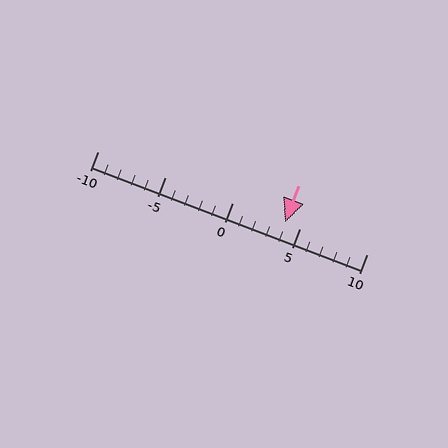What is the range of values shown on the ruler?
The ruler shows values from -10 to 10.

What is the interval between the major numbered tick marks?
The major tick marks are spaced 5 units apart.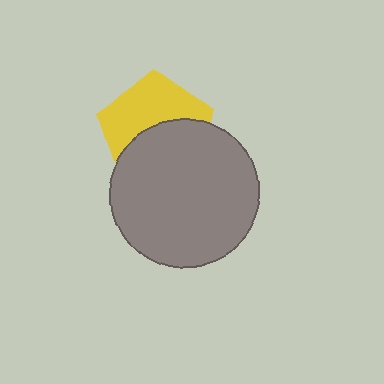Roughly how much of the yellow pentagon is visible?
About half of it is visible (roughly 50%).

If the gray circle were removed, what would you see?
You would see the complete yellow pentagon.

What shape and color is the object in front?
The object in front is a gray circle.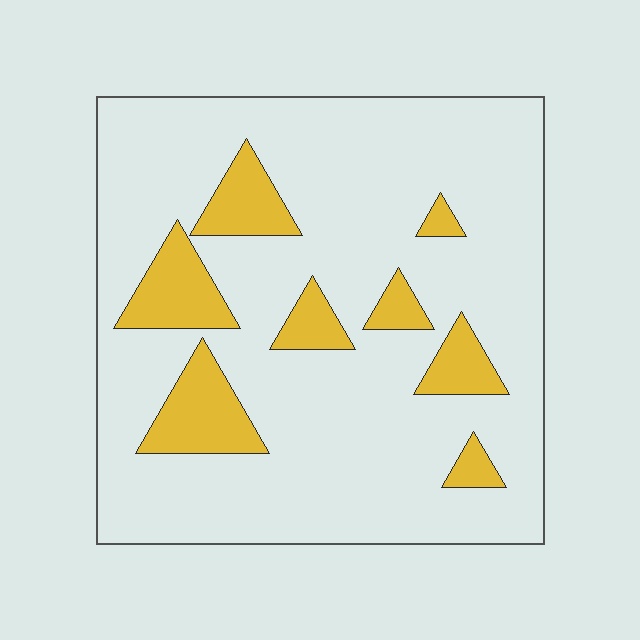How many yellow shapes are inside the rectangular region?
8.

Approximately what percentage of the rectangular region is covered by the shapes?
Approximately 15%.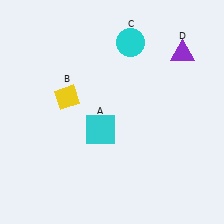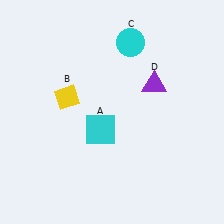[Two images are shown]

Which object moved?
The purple triangle (D) moved down.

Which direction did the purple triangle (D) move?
The purple triangle (D) moved down.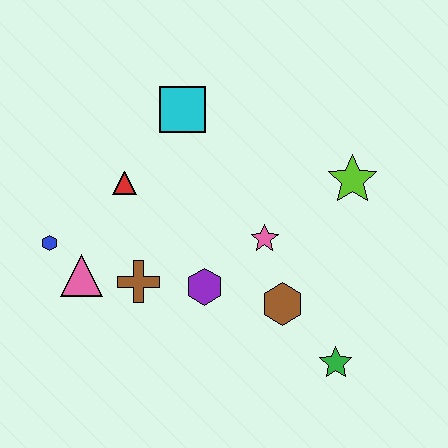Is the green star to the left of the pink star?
No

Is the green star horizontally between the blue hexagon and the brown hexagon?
No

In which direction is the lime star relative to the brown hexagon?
The lime star is above the brown hexagon.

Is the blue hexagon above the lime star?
No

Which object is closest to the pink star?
The brown hexagon is closest to the pink star.